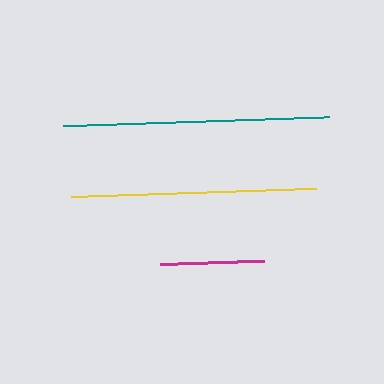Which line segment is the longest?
The teal line is the longest at approximately 267 pixels.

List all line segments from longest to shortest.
From longest to shortest: teal, yellow, magenta.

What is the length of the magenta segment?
The magenta segment is approximately 104 pixels long.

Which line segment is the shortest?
The magenta line is the shortest at approximately 104 pixels.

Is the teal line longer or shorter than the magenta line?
The teal line is longer than the magenta line.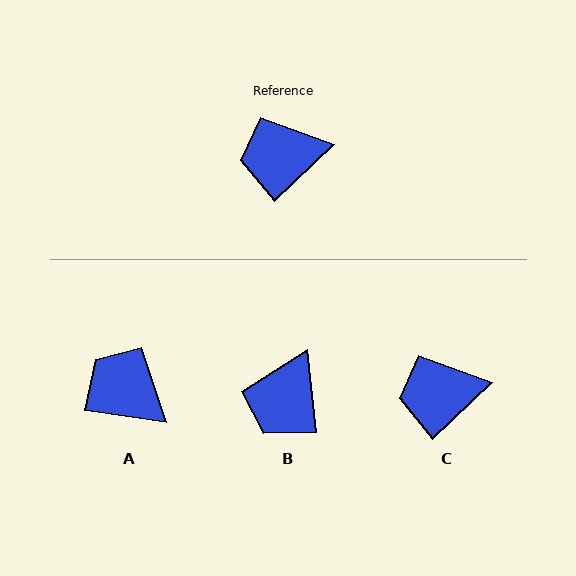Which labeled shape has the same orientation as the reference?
C.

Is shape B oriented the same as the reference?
No, it is off by about 52 degrees.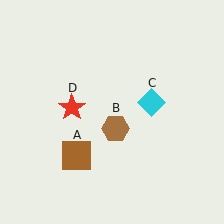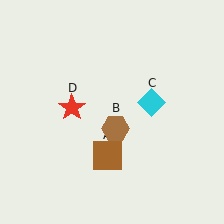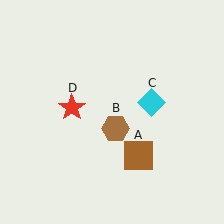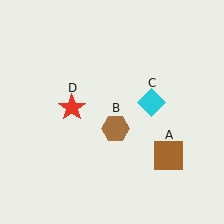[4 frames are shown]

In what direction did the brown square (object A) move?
The brown square (object A) moved right.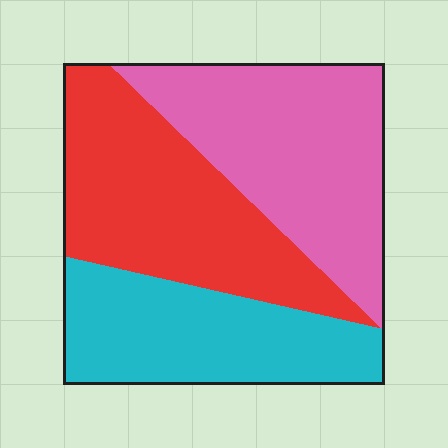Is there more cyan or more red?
Red.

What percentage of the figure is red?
Red takes up about one third (1/3) of the figure.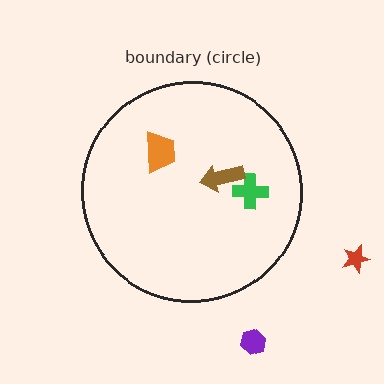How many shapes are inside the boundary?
3 inside, 2 outside.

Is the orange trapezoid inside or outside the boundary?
Inside.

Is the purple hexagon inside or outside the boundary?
Outside.